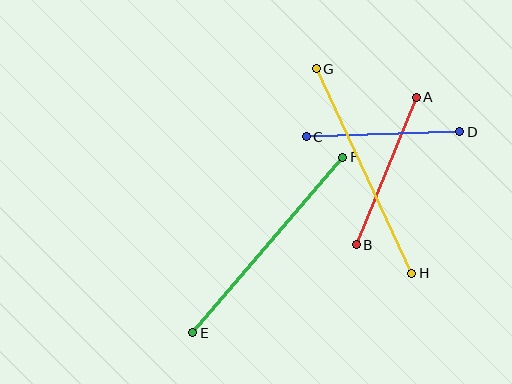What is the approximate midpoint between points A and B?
The midpoint is at approximately (386, 171) pixels.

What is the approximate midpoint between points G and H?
The midpoint is at approximately (364, 171) pixels.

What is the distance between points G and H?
The distance is approximately 226 pixels.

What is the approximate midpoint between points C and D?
The midpoint is at approximately (383, 134) pixels.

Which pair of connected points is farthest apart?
Points E and F are farthest apart.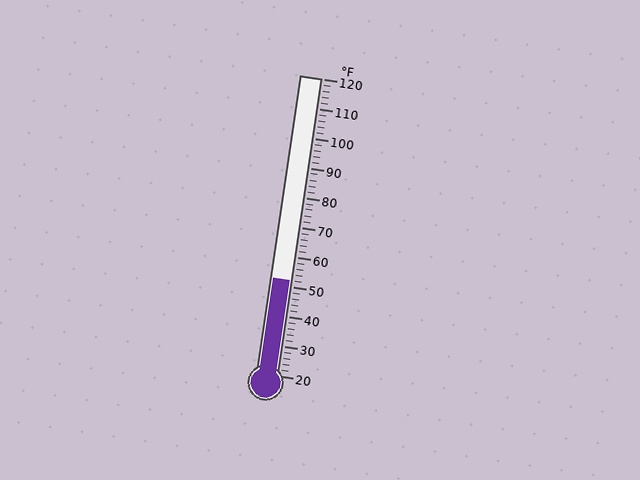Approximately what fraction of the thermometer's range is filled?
The thermometer is filled to approximately 30% of its range.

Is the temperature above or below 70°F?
The temperature is below 70°F.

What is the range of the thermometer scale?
The thermometer scale ranges from 20°F to 120°F.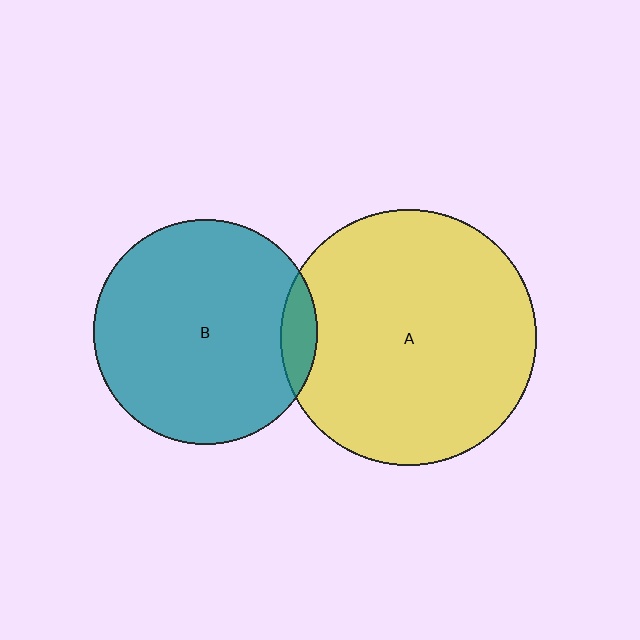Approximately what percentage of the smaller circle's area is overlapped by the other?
Approximately 10%.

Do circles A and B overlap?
Yes.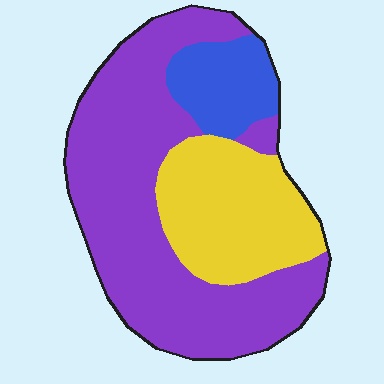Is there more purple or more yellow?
Purple.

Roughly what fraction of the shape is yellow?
Yellow covers about 25% of the shape.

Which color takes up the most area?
Purple, at roughly 60%.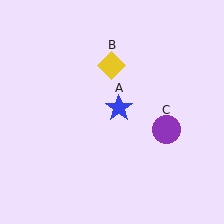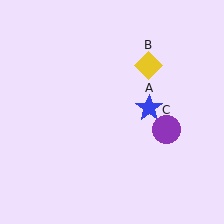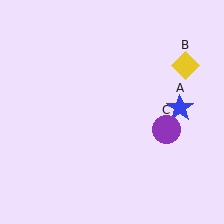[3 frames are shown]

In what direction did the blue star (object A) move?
The blue star (object A) moved right.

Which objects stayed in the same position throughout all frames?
Purple circle (object C) remained stationary.